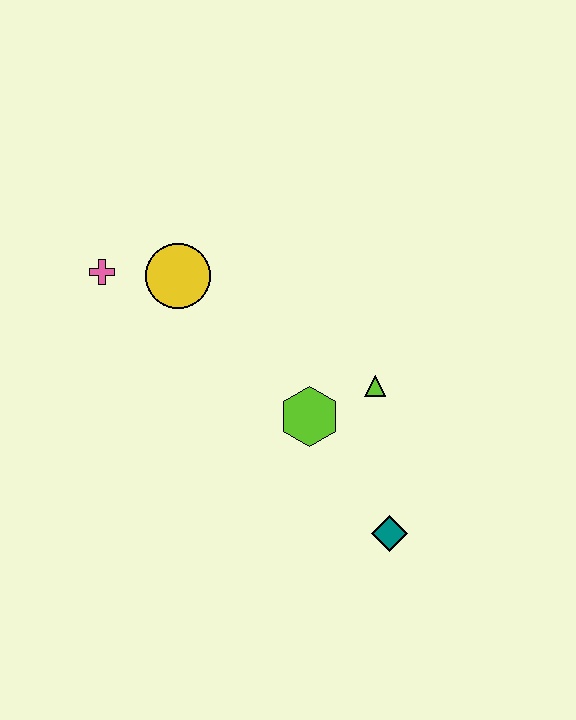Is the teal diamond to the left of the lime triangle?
No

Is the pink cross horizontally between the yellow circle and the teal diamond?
No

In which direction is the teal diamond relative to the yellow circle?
The teal diamond is below the yellow circle.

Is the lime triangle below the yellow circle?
Yes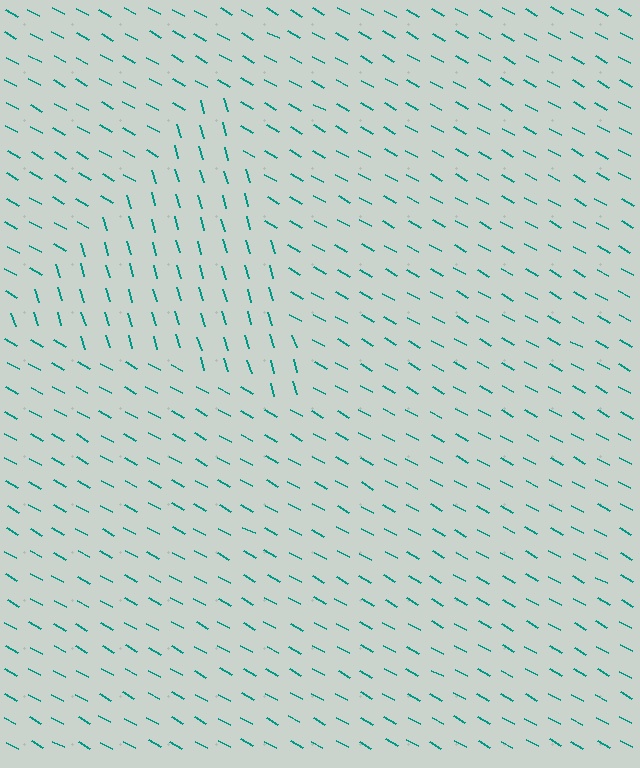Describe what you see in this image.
The image is filled with small teal line segments. A triangle region in the image has lines oriented differently from the surrounding lines, creating a visible texture boundary.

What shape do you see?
I see a triangle.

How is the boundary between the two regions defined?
The boundary is defined purely by a change in line orientation (approximately 45 degrees difference). All lines are the same color and thickness.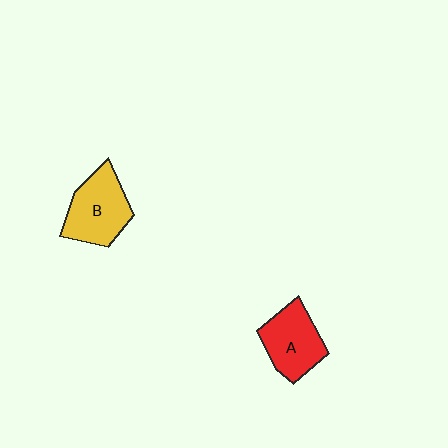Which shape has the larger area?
Shape B (yellow).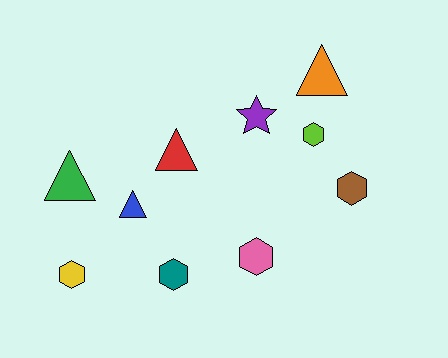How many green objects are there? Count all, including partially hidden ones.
There is 1 green object.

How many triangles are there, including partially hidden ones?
There are 4 triangles.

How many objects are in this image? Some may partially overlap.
There are 10 objects.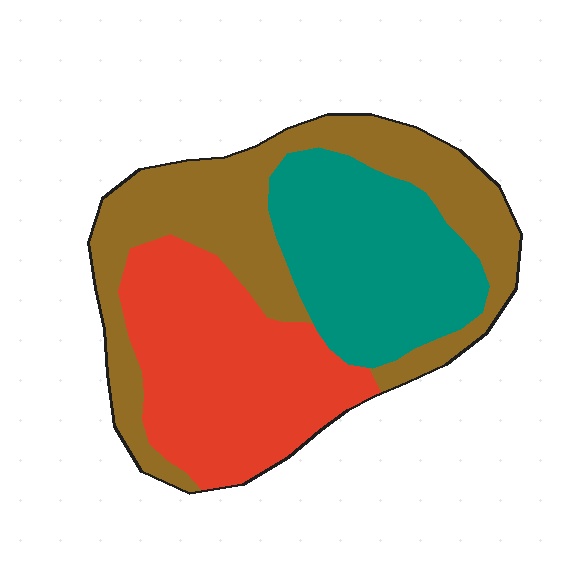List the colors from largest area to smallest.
From largest to smallest: brown, red, teal.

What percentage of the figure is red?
Red takes up between a quarter and a half of the figure.